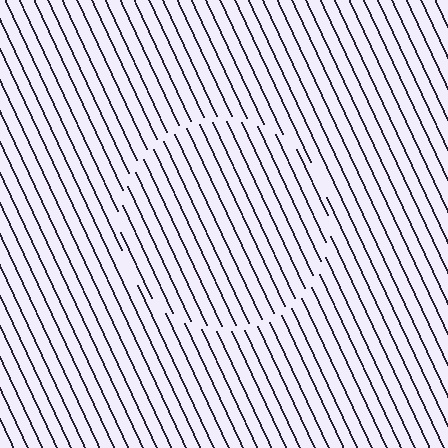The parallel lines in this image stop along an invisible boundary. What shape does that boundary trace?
An illusory circle. The interior of the shape contains the same grating, shifted by half a period — the contour is defined by the phase discontinuity where line-ends from the inner and outer gratings abut.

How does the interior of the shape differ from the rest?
The interior of the shape contains the same grating, shifted by half a period — the contour is defined by the phase discontinuity where line-ends from the inner and outer gratings abut.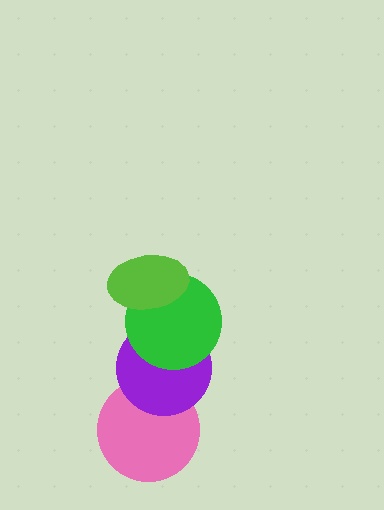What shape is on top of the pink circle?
The purple circle is on top of the pink circle.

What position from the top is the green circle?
The green circle is 2nd from the top.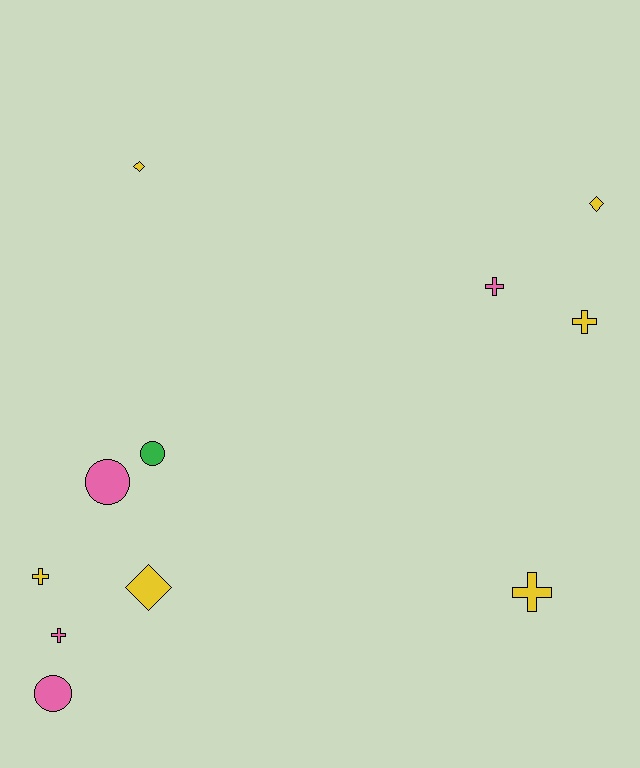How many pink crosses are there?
There are 2 pink crosses.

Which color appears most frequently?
Yellow, with 6 objects.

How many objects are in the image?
There are 11 objects.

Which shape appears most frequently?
Cross, with 5 objects.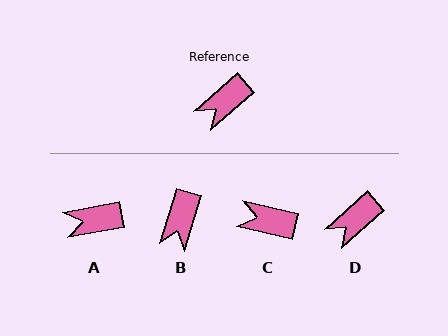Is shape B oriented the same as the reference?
No, it is off by about 32 degrees.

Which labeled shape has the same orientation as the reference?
D.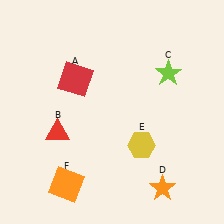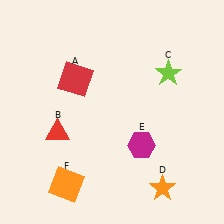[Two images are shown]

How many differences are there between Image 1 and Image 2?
There is 1 difference between the two images.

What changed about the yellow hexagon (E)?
In Image 1, E is yellow. In Image 2, it changed to magenta.